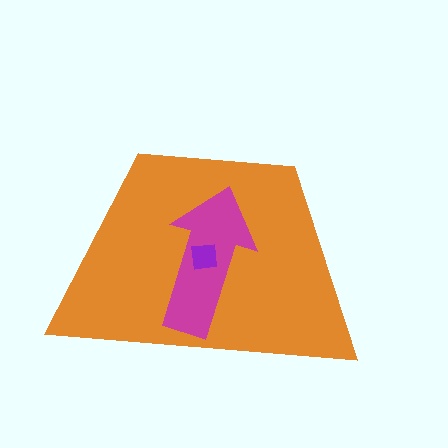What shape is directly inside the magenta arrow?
The purple square.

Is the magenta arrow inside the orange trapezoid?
Yes.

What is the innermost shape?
The purple square.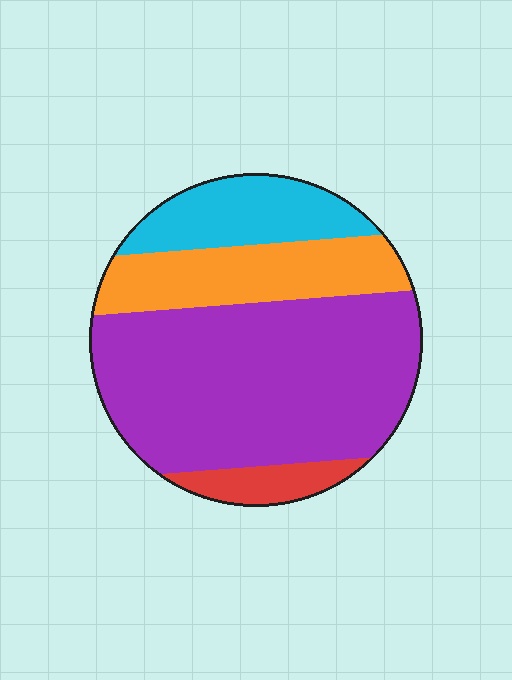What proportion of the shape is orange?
Orange takes up about one fifth (1/5) of the shape.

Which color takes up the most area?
Purple, at roughly 55%.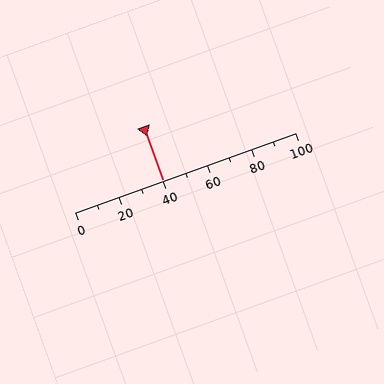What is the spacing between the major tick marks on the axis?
The major ticks are spaced 20 apart.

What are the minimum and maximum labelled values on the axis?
The axis runs from 0 to 100.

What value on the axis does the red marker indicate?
The marker indicates approximately 40.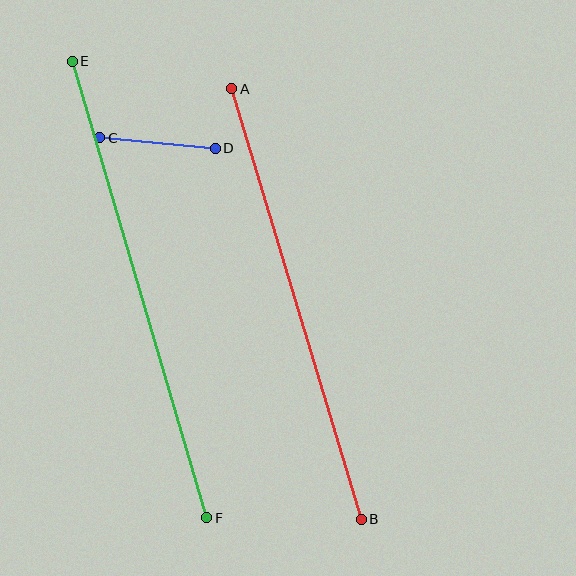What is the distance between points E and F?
The distance is approximately 476 pixels.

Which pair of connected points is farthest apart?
Points E and F are farthest apart.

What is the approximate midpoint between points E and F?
The midpoint is at approximately (140, 289) pixels.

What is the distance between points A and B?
The distance is approximately 450 pixels.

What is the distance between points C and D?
The distance is approximately 116 pixels.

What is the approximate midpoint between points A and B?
The midpoint is at approximately (297, 304) pixels.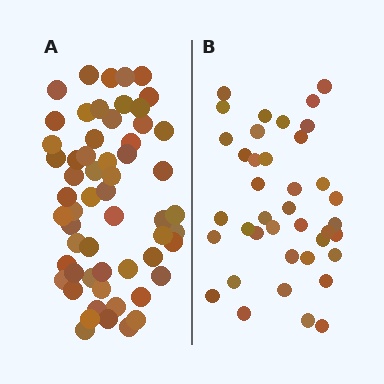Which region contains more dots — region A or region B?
Region A (the left region) has more dots.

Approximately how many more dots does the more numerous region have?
Region A has approximately 20 more dots than region B.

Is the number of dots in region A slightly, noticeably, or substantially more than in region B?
Region A has substantially more. The ratio is roughly 1.5 to 1.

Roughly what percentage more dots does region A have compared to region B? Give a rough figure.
About 50% more.